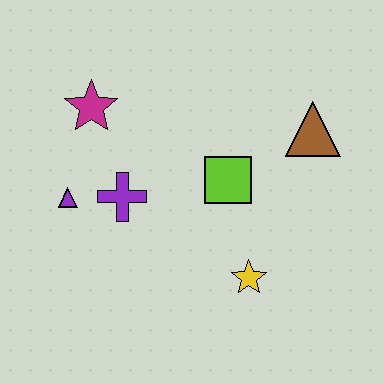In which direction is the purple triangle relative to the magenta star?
The purple triangle is below the magenta star.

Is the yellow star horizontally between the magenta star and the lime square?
No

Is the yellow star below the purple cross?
Yes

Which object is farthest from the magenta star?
The yellow star is farthest from the magenta star.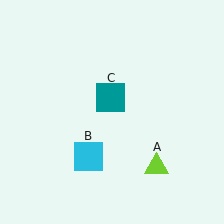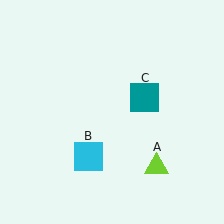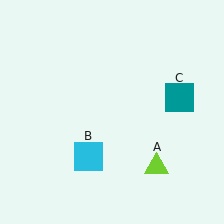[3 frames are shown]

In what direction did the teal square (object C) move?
The teal square (object C) moved right.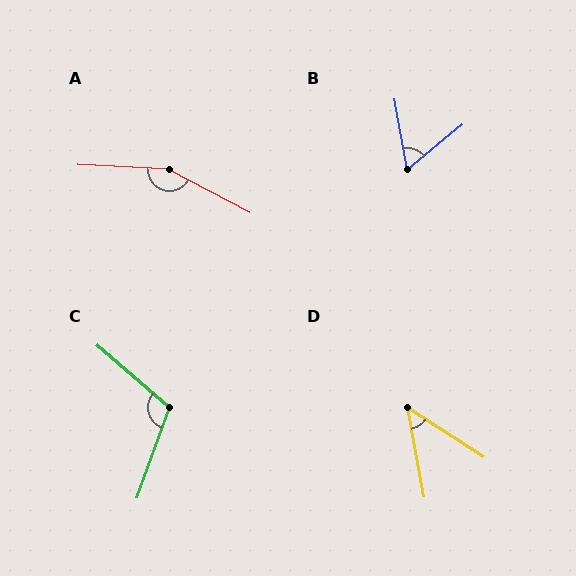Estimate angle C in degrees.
Approximately 111 degrees.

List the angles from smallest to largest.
D (47°), B (61°), C (111°), A (155°).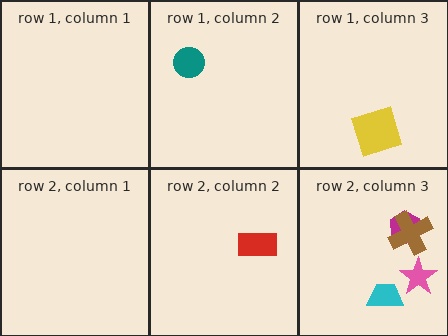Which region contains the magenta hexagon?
The row 2, column 3 region.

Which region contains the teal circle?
The row 1, column 2 region.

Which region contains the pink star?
The row 2, column 3 region.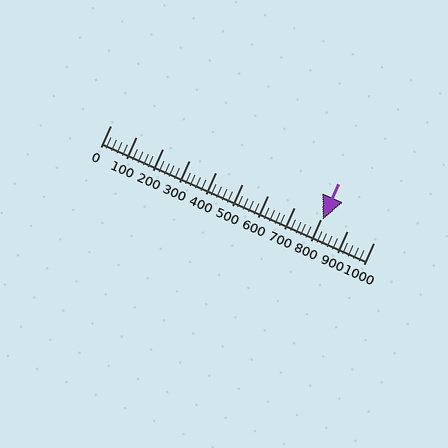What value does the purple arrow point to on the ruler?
The purple arrow points to approximately 808.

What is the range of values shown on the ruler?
The ruler shows values from 0 to 1000.